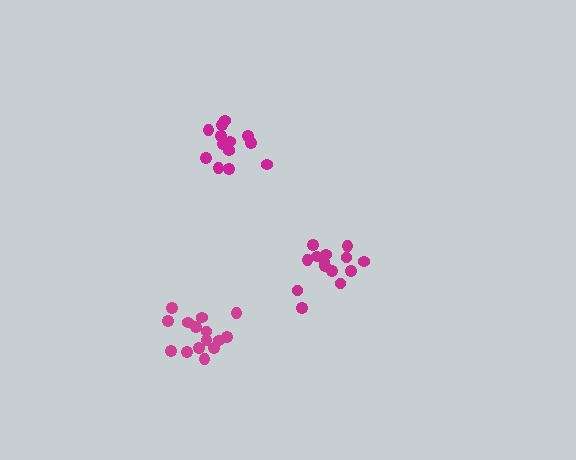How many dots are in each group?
Group 1: 15 dots, Group 2: 13 dots, Group 3: 14 dots (42 total).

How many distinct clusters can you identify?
There are 3 distinct clusters.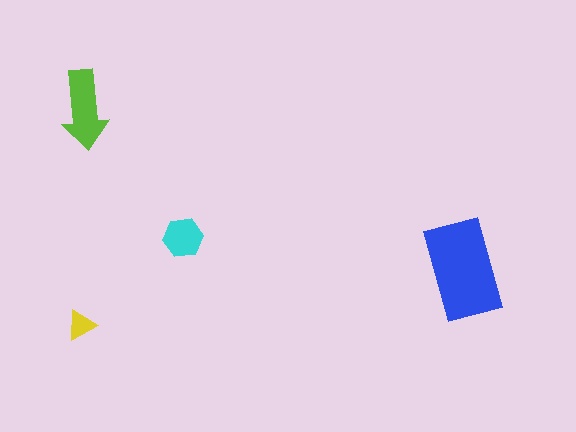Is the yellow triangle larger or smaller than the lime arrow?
Smaller.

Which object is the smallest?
The yellow triangle.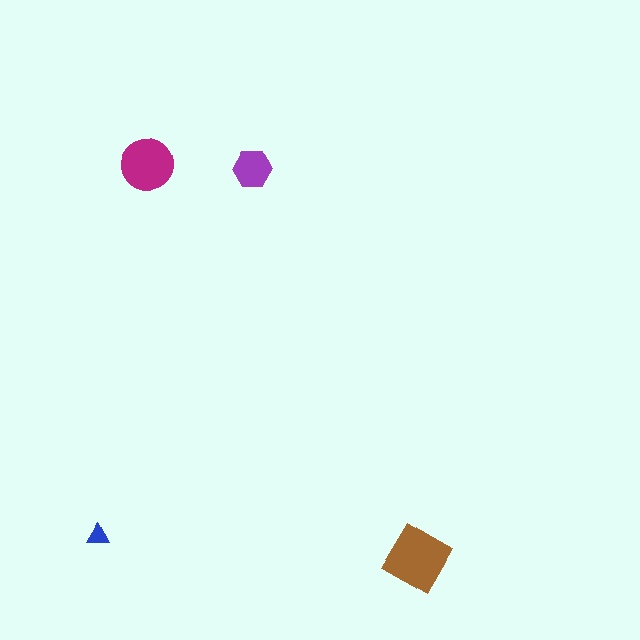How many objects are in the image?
There are 4 objects in the image.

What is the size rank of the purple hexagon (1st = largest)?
3rd.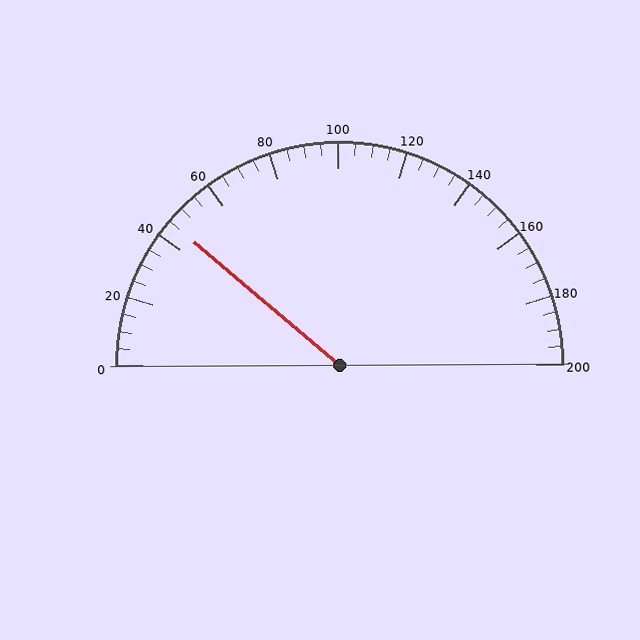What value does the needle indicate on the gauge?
The needle indicates approximately 45.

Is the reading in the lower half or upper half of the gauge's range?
The reading is in the lower half of the range (0 to 200).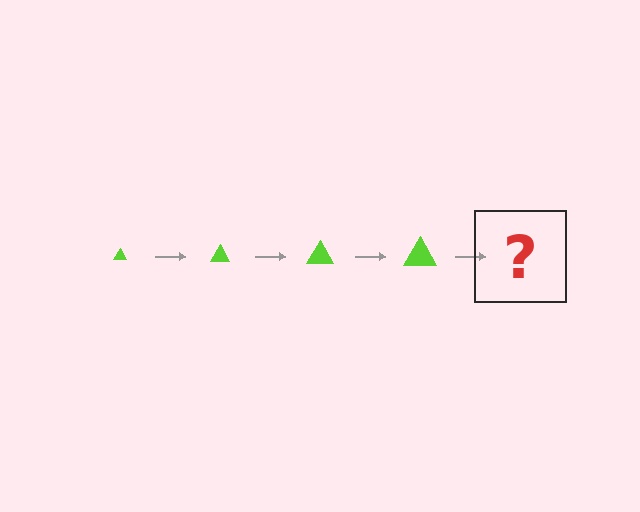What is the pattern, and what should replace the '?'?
The pattern is that the triangle gets progressively larger each step. The '?' should be a lime triangle, larger than the previous one.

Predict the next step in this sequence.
The next step is a lime triangle, larger than the previous one.